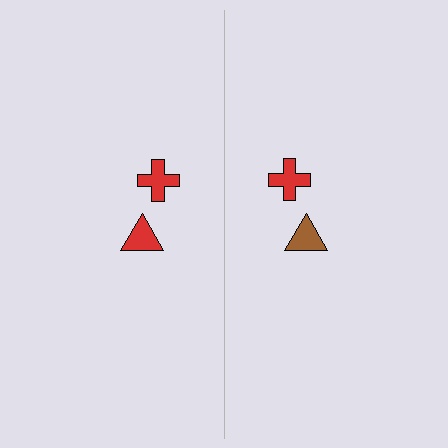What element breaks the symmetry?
The brown triangle on the right side breaks the symmetry — its mirror counterpart is red.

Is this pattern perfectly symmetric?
No, the pattern is not perfectly symmetric. The brown triangle on the right side breaks the symmetry — its mirror counterpart is red.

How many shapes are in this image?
There are 4 shapes in this image.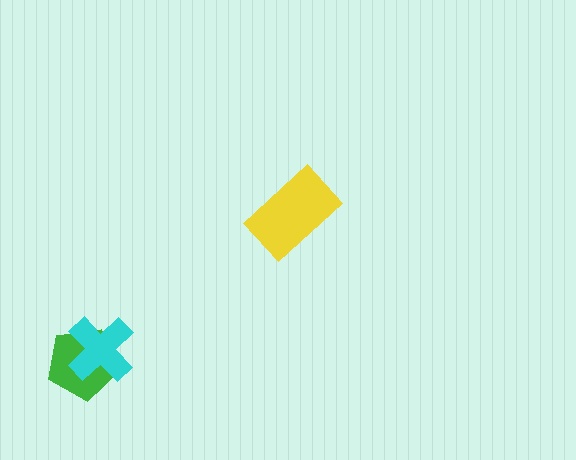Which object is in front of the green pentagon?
The cyan cross is in front of the green pentagon.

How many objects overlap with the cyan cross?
1 object overlaps with the cyan cross.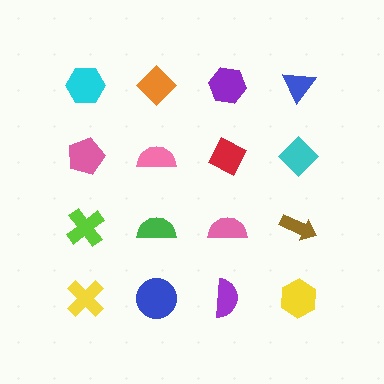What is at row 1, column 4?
A blue triangle.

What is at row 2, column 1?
A pink pentagon.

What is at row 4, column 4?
A yellow hexagon.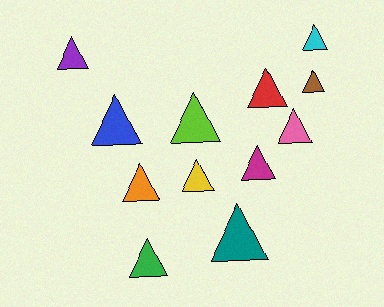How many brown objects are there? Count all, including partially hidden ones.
There is 1 brown object.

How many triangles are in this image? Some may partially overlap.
There are 12 triangles.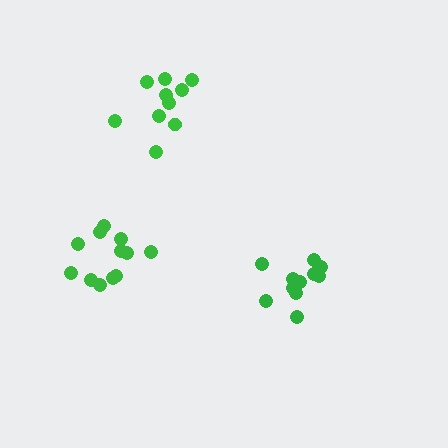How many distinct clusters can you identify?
There are 3 distinct clusters.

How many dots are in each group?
Group 1: 10 dots, Group 2: 11 dots, Group 3: 12 dots (33 total).